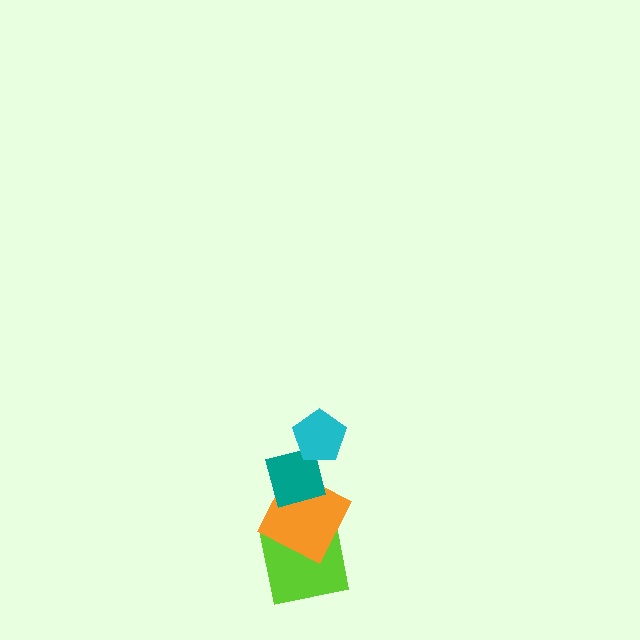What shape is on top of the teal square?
The cyan pentagon is on top of the teal square.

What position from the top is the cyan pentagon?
The cyan pentagon is 1st from the top.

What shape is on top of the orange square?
The teal square is on top of the orange square.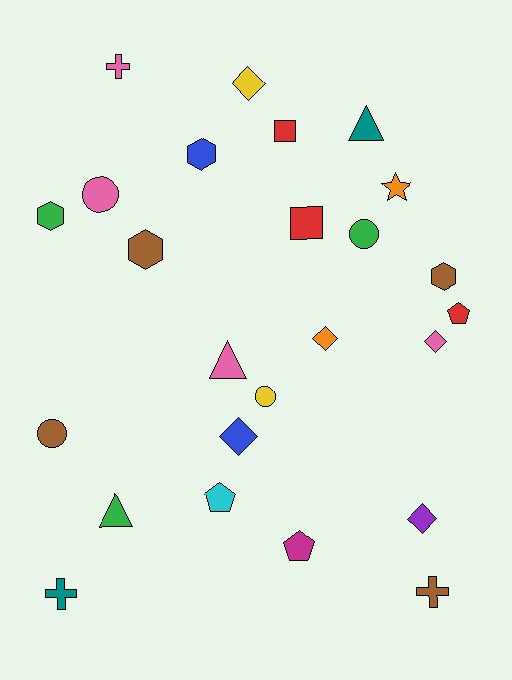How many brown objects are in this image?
There are 4 brown objects.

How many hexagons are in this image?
There are 4 hexagons.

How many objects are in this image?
There are 25 objects.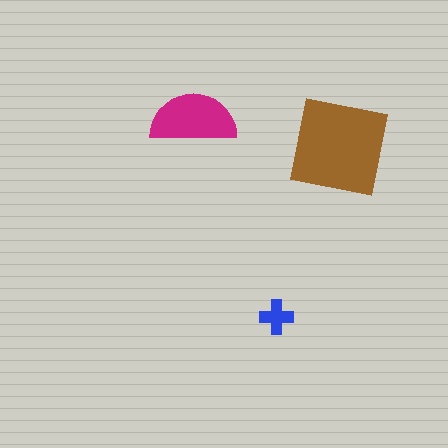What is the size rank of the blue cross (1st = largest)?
3rd.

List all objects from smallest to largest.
The blue cross, the magenta semicircle, the brown square.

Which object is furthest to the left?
The magenta semicircle is leftmost.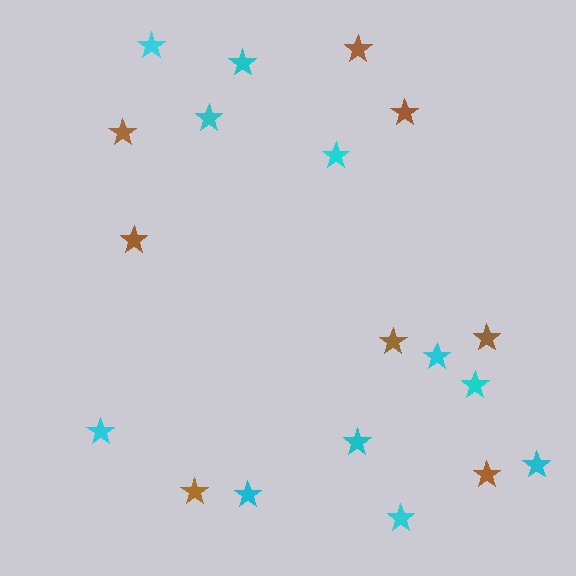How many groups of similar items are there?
There are 2 groups: one group of cyan stars (11) and one group of brown stars (8).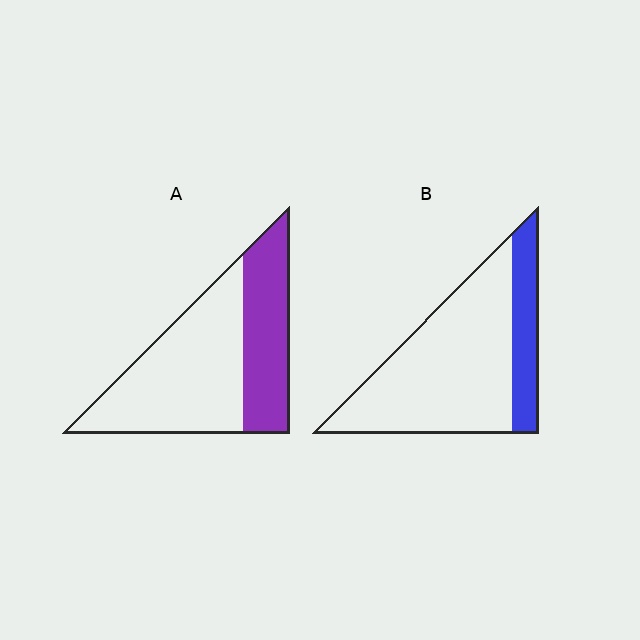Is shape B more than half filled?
No.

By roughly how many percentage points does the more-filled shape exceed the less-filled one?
By roughly 15 percentage points (A over B).